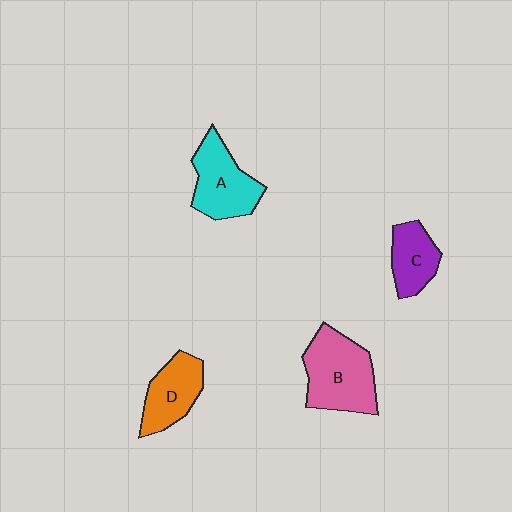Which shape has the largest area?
Shape B (pink).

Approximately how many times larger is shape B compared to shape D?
Approximately 1.5 times.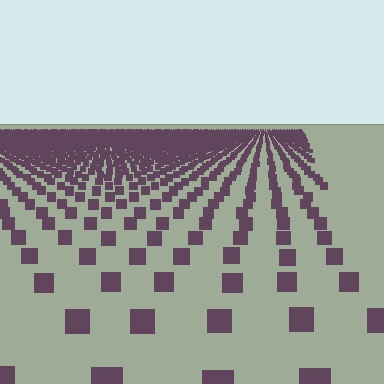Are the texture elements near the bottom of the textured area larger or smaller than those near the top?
Larger. Near the bottom, elements are closer to the viewer and appear at a bigger on-screen size.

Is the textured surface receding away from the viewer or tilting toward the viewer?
The surface is receding away from the viewer. Texture elements get smaller and denser toward the top.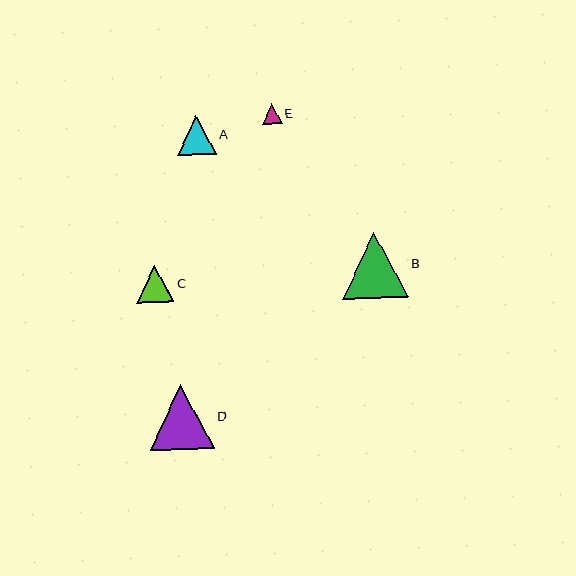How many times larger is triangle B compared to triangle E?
Triangle B is approximately 3.2 times the size of triangle E.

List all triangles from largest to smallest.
From largest to smallest: B, D, A, C, E.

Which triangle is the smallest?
Triangle E is the smallest with a size of approximately 20 pixels.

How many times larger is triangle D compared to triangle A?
Triangle D is approximately 1.6 times the size of triangle A.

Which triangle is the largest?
Triangle B is the largest with a size of approximately 66 pixels.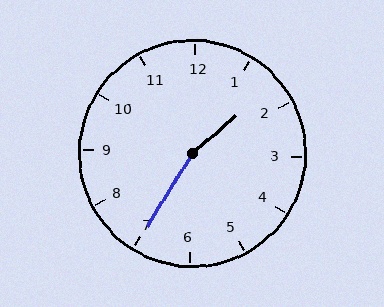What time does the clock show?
1:35.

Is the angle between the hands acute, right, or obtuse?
It is obtuse.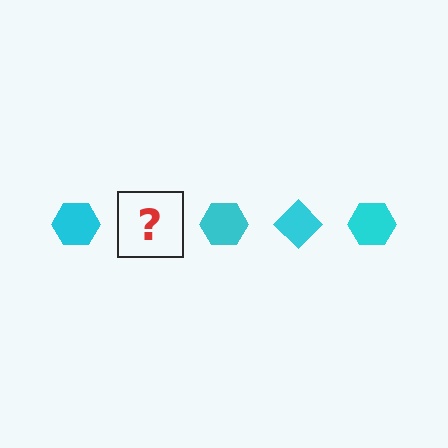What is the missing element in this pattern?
The missing element is a cyan diamond.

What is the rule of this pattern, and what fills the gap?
The rule is that the pattern cycles through hexagon, diamond shapes in cyan. The gap should be filled with a cyan diamond.